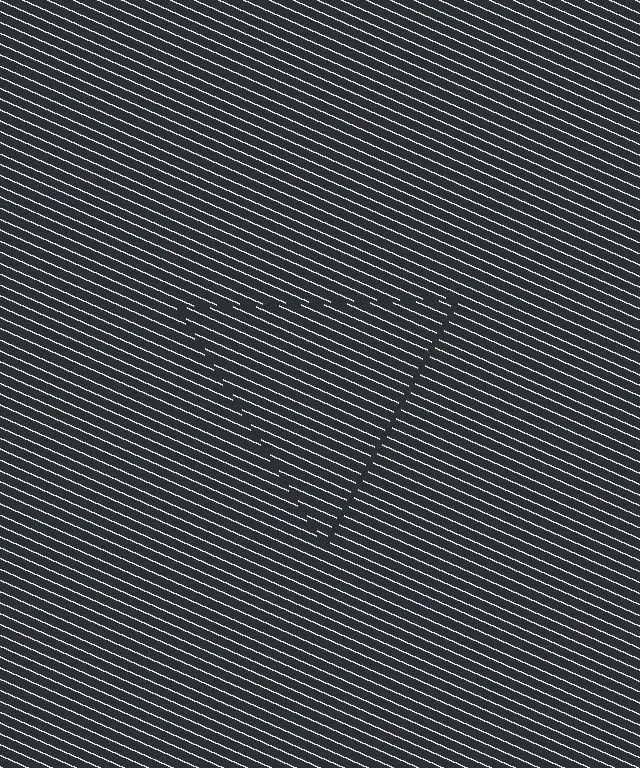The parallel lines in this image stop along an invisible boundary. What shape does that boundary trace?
An illusory triangle. The interior of the shape contains the same grating, shifted by half a period — the contour is defined by the phase discontinuity where line-ends from the inner and outer gratings abut.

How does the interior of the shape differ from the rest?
The interior of the shape contains the same grating, shifted by half a period — the contour is defined by the phase discontinuity where line-ends from the inner and outer gratings abut.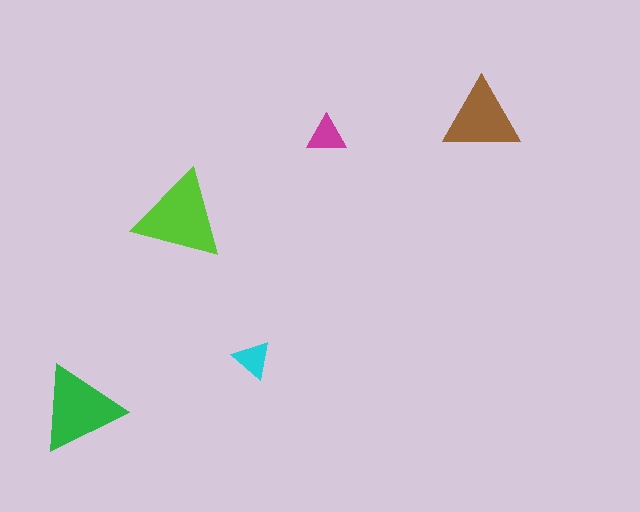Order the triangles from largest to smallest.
the lime one, the green one, the brown one, the magenta one, the cyan one.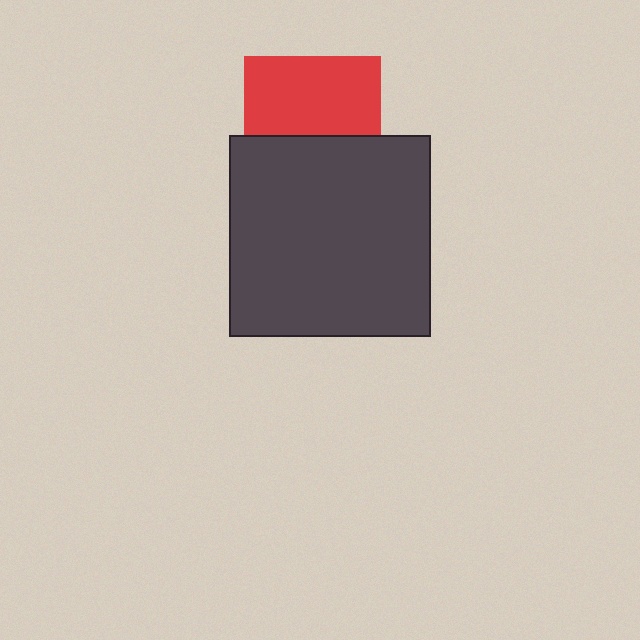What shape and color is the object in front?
The object in front is a dark gray square.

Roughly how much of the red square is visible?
About half of it is visible (roughly 58%).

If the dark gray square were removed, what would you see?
You would see the complete red square.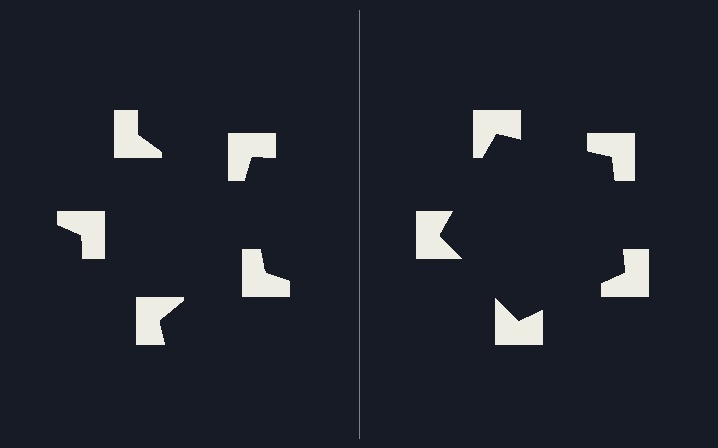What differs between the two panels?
The notched squares are positioned identically on both sides; only the wedge orientations differ. On the right they align to a pentagon; on the left they are misaligned.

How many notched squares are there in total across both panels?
10 — 5 on each side.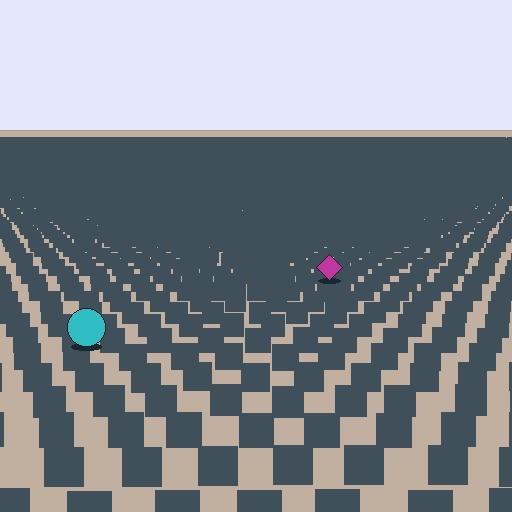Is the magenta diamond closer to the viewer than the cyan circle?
No. The cyan circle is closer — you can tell from the texture gradient: the ground texture is coarser near it.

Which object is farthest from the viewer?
The magenta diamond is farthest from the viewer. It appears smaller and the ground texture around it is denser.